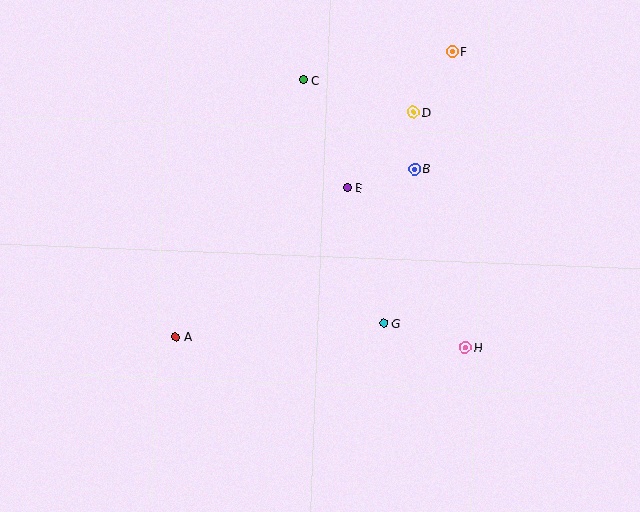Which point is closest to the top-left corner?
Point C is closest to the top-left corner.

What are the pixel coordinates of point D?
Point D is at (413, 112).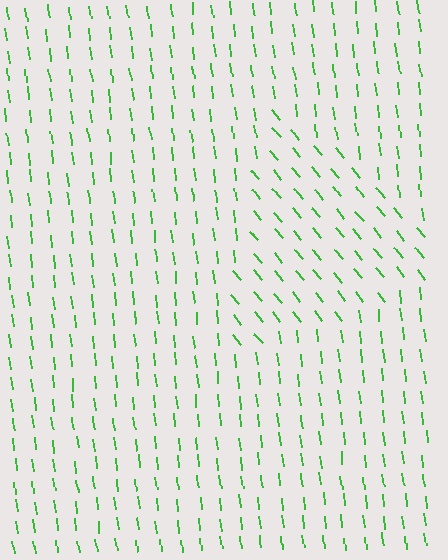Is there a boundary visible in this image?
Yes, there is a texture boundary formed by a change in line orientation.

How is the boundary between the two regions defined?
The boundary is defined purely by a change in line orientation (approximately 33 degrees difference). All lines are the same color and thickness.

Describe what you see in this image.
The image is filled with small green line segments. A triangle region in the image has lines oriented differently from the surrounding lines, creating a visible texture boundary.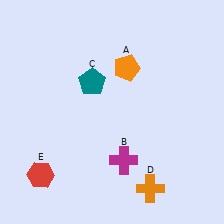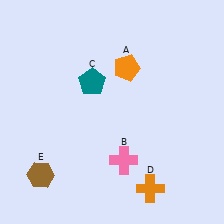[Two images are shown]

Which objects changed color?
B changed from magenta to pink. E changed from red to brown.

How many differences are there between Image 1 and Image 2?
There are 2 differences between the two images.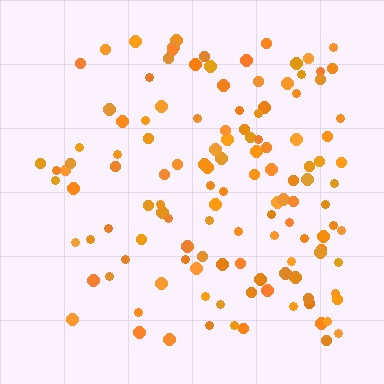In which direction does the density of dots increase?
From left to right, with the right side densest.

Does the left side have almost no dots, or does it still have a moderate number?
Still a moderate number, just noticeably fewer than the right.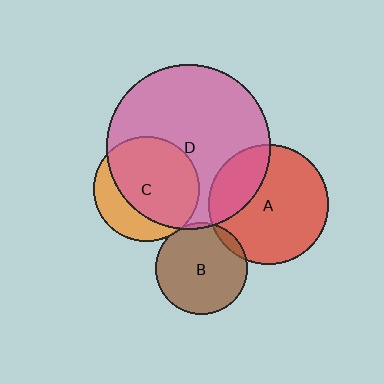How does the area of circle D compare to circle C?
Approximately 2.4 times.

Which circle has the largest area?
Circle D (pink).